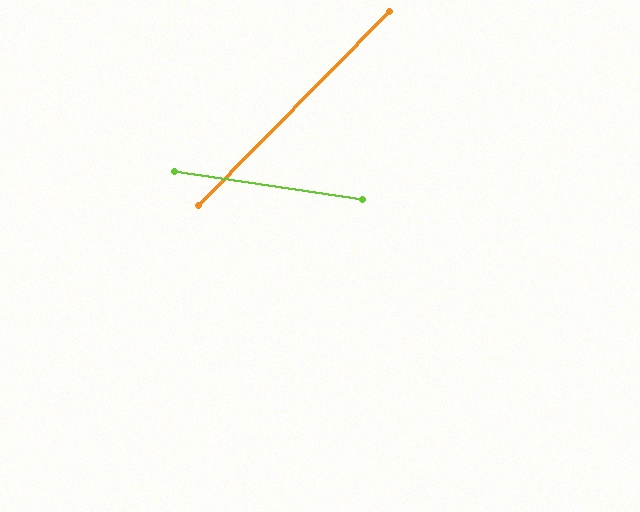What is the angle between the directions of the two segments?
Approximately 54 degrees.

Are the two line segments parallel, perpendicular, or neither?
Neither parallel nor perpendicular — they differ by about 54°.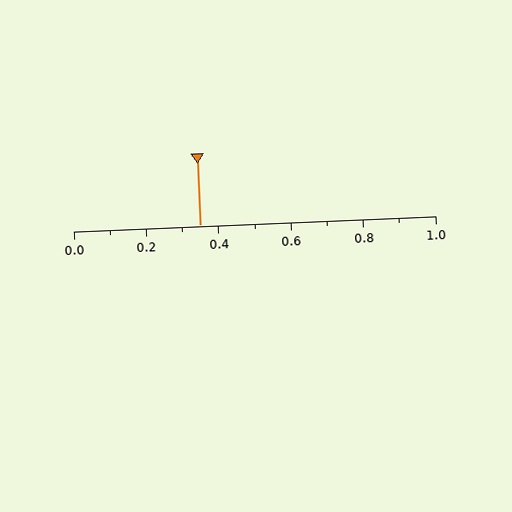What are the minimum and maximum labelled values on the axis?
The axis runs from 0.0 to 1.0.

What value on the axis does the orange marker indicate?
The marker indicates approximately 0.35.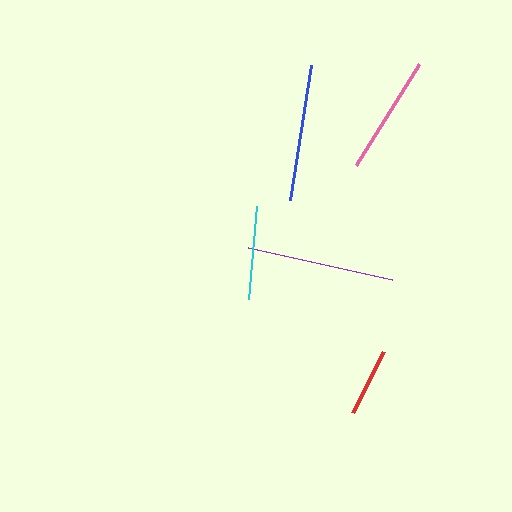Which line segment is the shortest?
The red line is the shortest at approximately 69 pixels.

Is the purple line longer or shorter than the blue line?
The purple line is longer than the blue line.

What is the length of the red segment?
The red segment is approximately 69 pixels long.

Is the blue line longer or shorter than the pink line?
The blue line is longer than the pink line.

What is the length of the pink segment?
The pink segment is approximately 119 pixels long.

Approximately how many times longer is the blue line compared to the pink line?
The blue line is approximately 1.1 times the length of the pink line.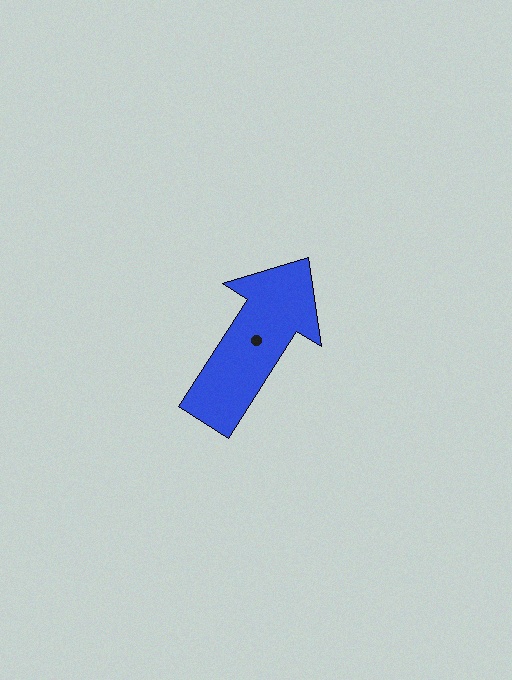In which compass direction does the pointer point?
Northeast.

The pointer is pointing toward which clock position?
Roughly 1 o'clock.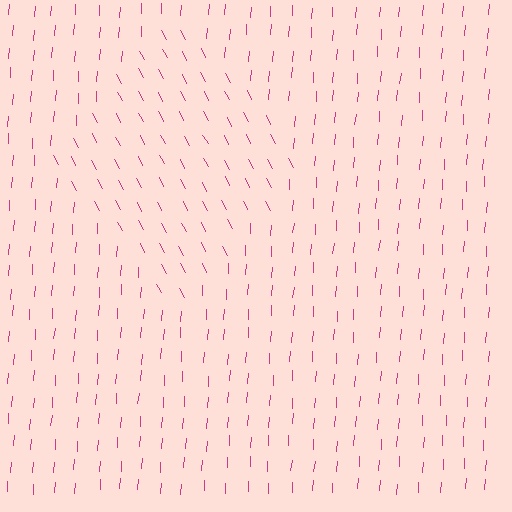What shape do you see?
I see a diamond.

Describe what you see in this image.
The image is filled with small magenta line segments. A diamond region in the image has lines oriented differently from the surrounding lines, creating a visible texture boundary.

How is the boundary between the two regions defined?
The boundary is defined purely by a change in line orientation (approximately 32 degrees difference). All lines are the same color and thickness.